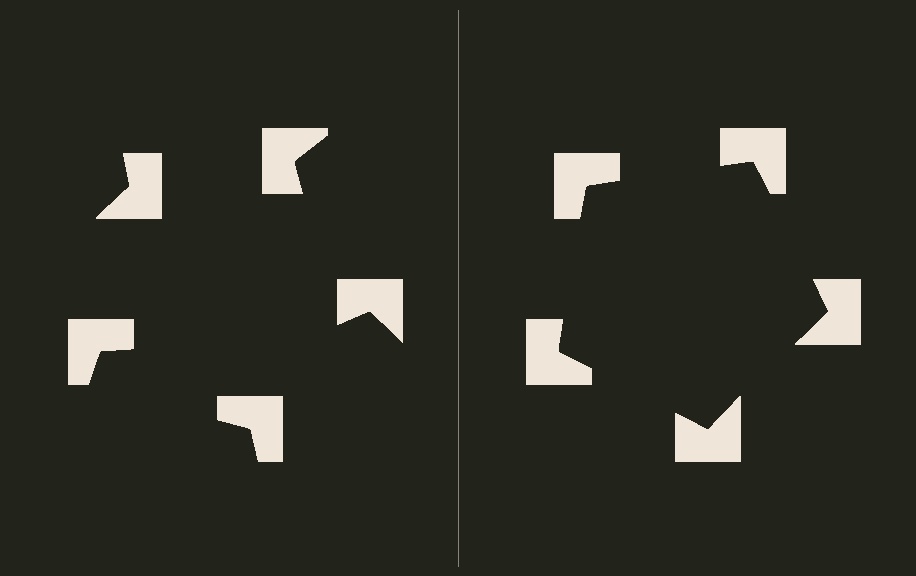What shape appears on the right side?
An illusory pentagon.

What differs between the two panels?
The notched squares are positioned identically on both sides; only the wedge orientations differ. On the right they align to a pentagon; on the left they are misaligned.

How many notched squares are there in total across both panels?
10 — 5 on each side.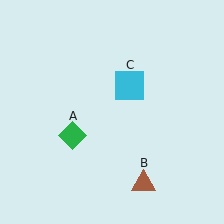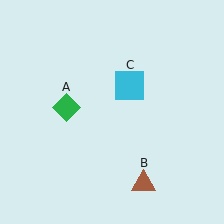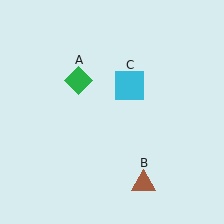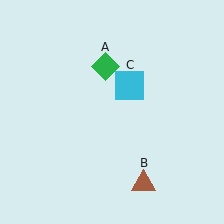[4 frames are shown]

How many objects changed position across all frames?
1 object changed position: green diamond (object A).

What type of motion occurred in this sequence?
The green diamond (object A) rotated clockwise around the center of the scene.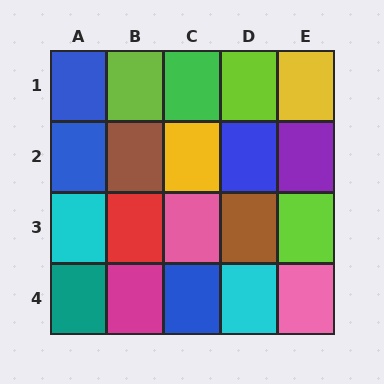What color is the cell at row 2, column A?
Blue.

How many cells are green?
1 cell is green.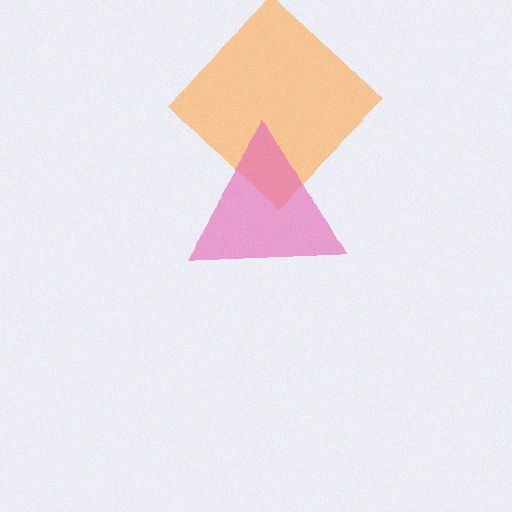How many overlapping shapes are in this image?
There are 2 overlapping shapes in the image.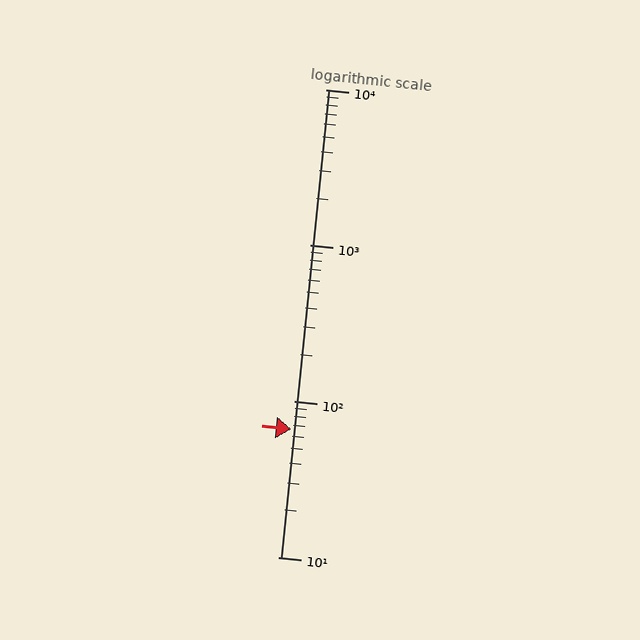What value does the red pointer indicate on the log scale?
The pointer indicates approximately 66.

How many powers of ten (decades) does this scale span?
The scale spans 3 decades, from 10 to 10000.